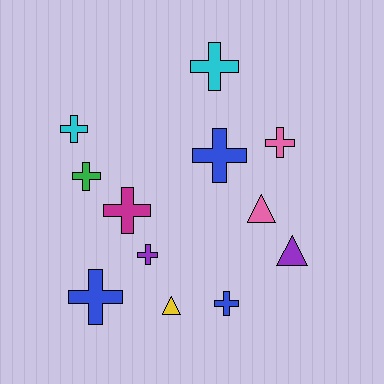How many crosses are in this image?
There are 9 crosses.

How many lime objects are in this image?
There are no lime objects.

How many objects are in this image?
There are 12 objects.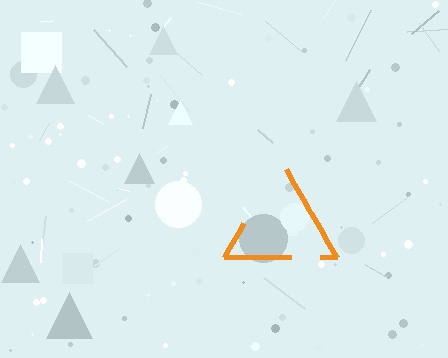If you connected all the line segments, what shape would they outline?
They would outline a triangle.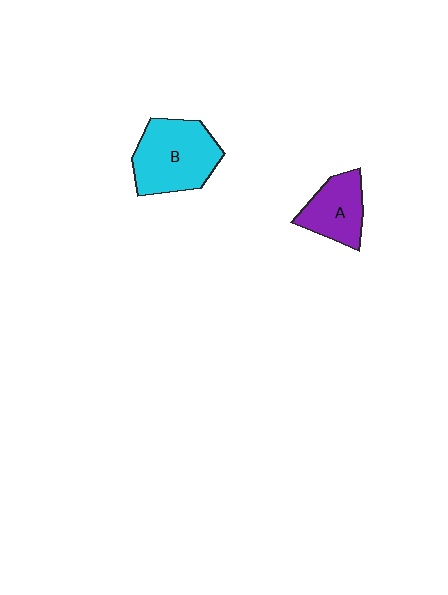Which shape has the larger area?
Shape B (cyan).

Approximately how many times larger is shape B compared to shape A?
Approximately 1.6 times.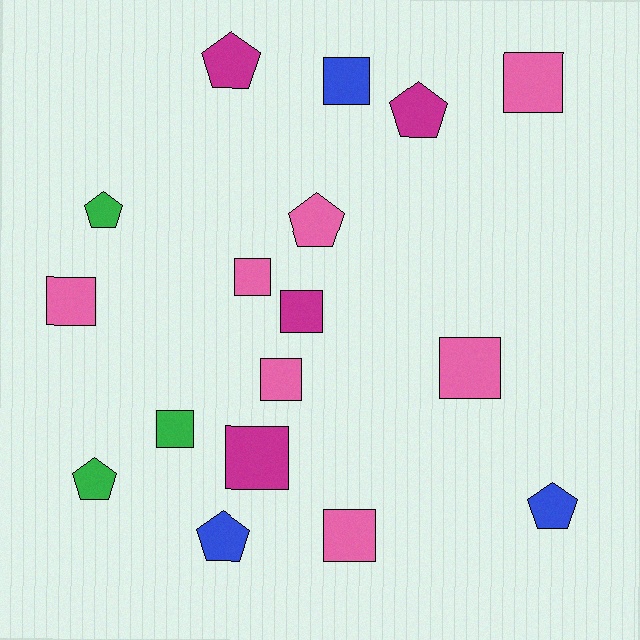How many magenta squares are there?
There are 2 magenta squares.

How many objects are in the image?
There are 17 objects.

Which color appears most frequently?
Pink, with 7 objects.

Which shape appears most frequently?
Square, with 10 objects.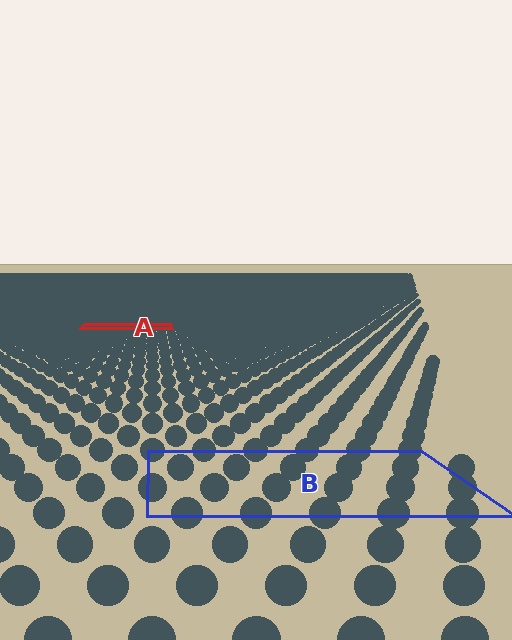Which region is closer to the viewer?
Region B is closer. The texture elements there are larger and more spread out.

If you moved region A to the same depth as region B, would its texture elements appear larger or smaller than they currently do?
They would appear larger. At a closer depth, the same texture elements are projected at a bigger on-screen size.